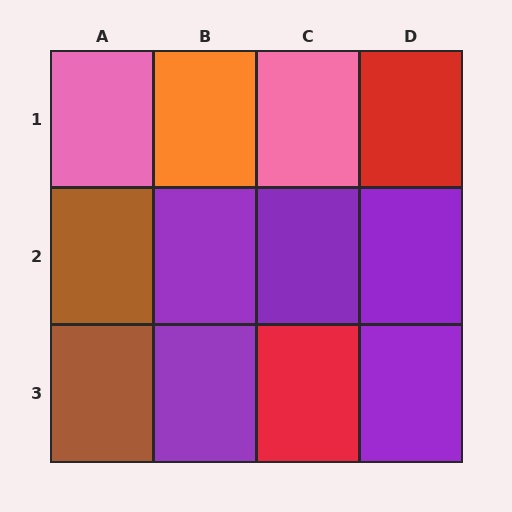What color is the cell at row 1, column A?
Pink.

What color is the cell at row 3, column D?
Purple.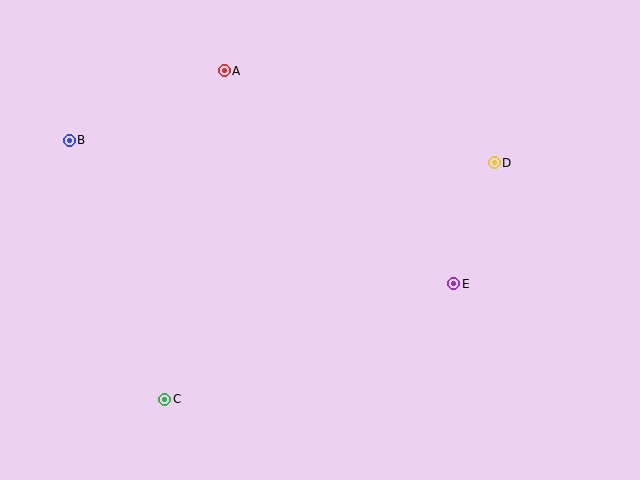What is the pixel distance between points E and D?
The distance between E and D is 127 pixels.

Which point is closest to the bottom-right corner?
Point E is closest to the bottom-right corner.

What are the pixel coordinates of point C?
Point C is at (165, 399).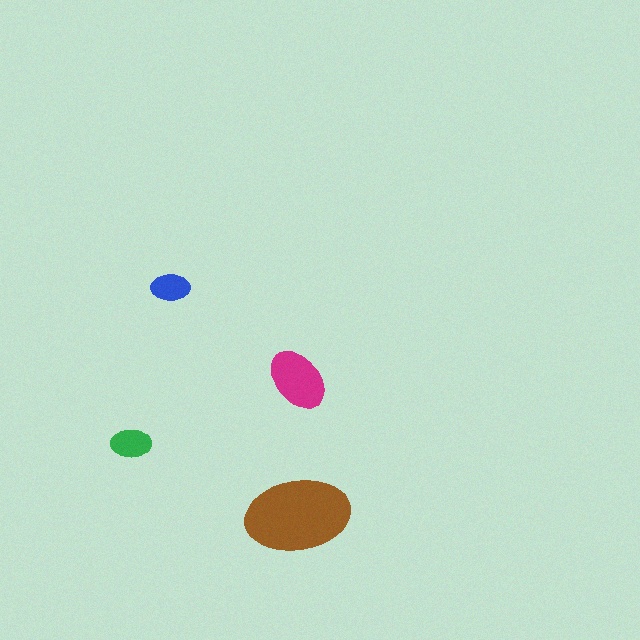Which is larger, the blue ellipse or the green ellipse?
The green one.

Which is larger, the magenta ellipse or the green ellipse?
The magenta one.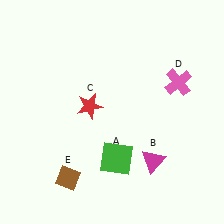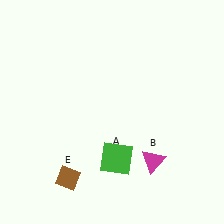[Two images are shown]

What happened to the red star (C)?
The red star (C) was removed in Image 2. It was in the top-left area of Image 1.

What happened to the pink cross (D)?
The pink cross (D) was removed in Image 2. It was in the top-right area of Image 1.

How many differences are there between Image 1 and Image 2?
There are 2 differences between the two images.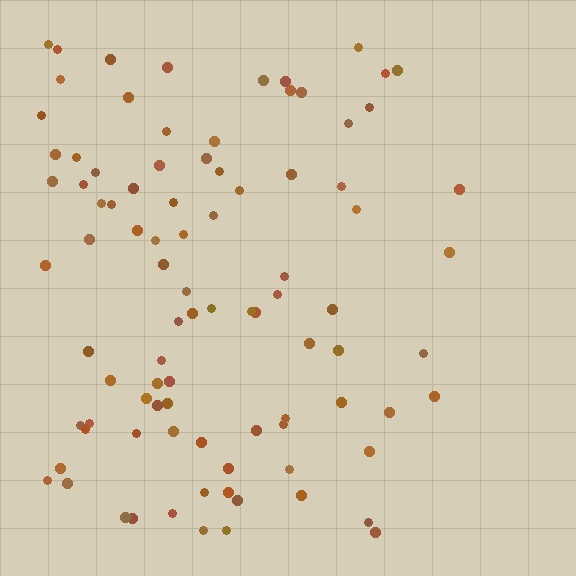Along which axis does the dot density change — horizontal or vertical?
Horizontal.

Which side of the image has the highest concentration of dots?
The left.